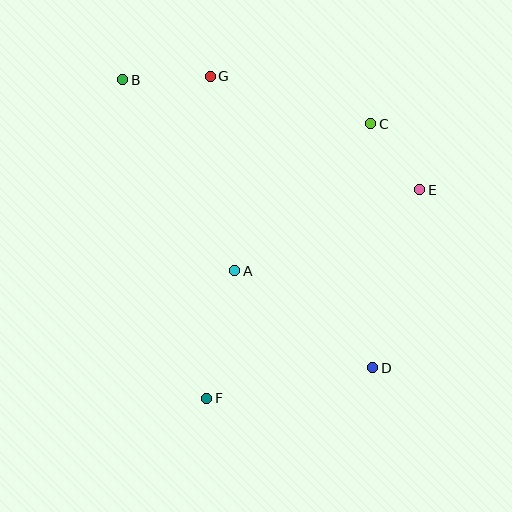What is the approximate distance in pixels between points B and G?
The distance between B and G is approximately 88 pixels.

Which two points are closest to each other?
Points C and E are closest to each other.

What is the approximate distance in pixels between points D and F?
The distance between D and F is approximately 169 pixels.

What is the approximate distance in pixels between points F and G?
The distance between F and G is approximately 322 pixels.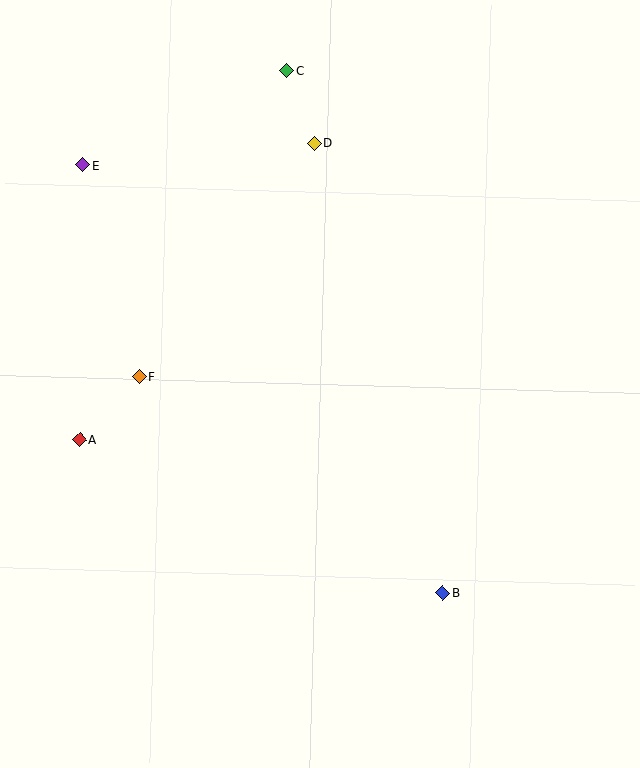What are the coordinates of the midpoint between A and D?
The midpoint between A and D is at (197, 291).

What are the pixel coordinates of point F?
Point F is at (139, 377).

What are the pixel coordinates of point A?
Point A is at (79, 440).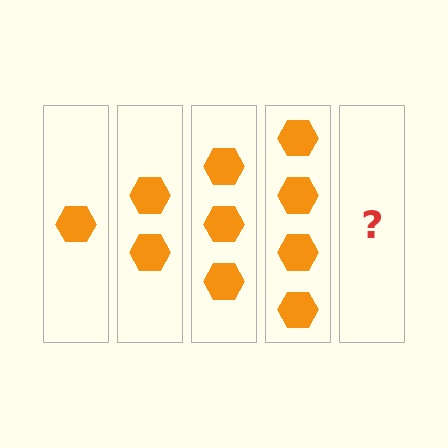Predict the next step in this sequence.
The next step is 5 hexagons.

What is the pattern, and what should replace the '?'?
The pattern is that each step adds one more hexagon. The '?' should be 5 hexagons.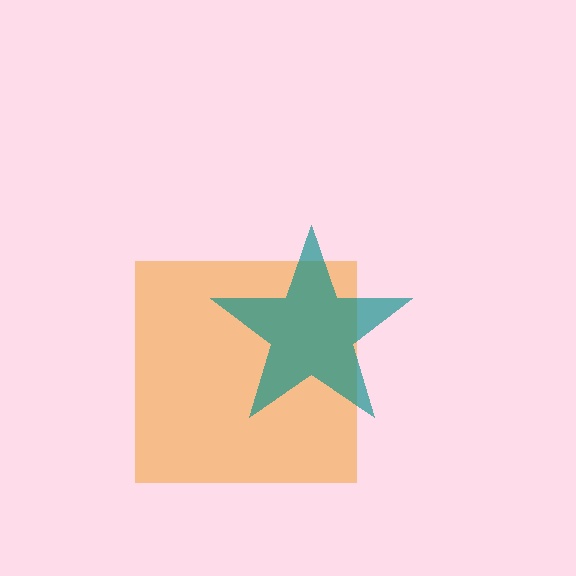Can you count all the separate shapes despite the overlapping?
Yes, there are 2 separate shapes.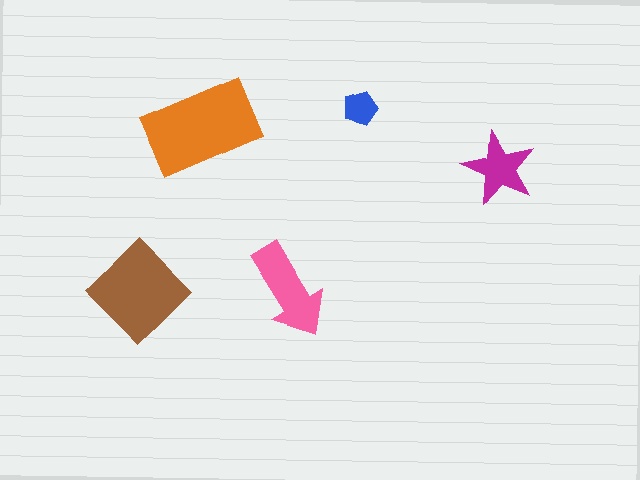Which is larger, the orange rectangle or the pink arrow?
The orange rectangle.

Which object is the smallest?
The blue pentagon.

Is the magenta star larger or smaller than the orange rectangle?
Smaller.